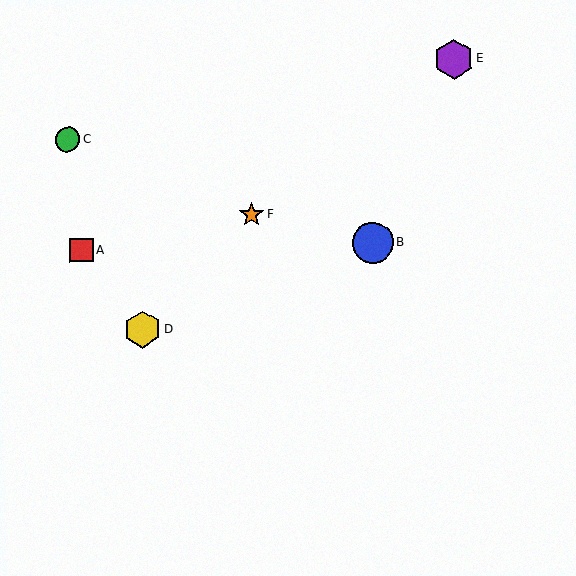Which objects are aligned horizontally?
Objects A, B are aligned horizontally.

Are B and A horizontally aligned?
Yes, both are at y≈243.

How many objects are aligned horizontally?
2 objects (A, B) are aligned horizontally.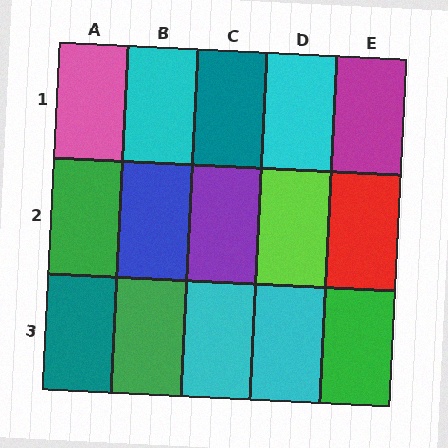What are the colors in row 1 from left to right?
Pink, cyan, teal, cyan, magenta.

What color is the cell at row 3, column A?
Teal.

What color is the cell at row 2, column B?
Blue.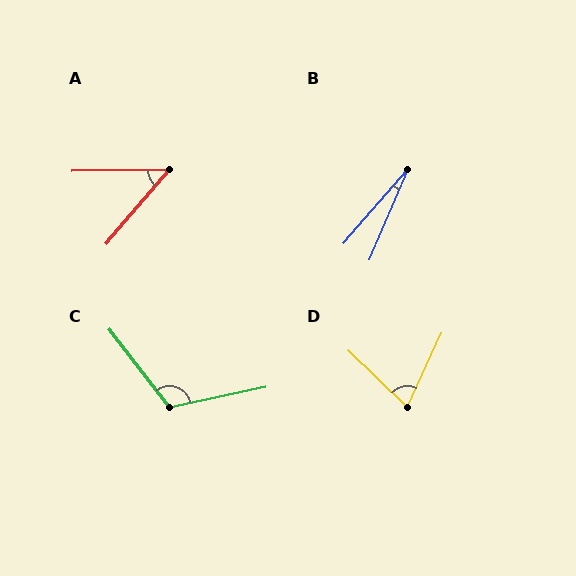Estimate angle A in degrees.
Approximately 49 degrees.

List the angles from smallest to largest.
B (18°), A (49°), D (71°), C (116°).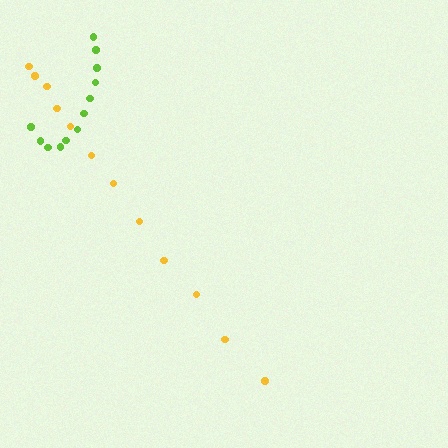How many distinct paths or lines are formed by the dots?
There are 2 distinct paths.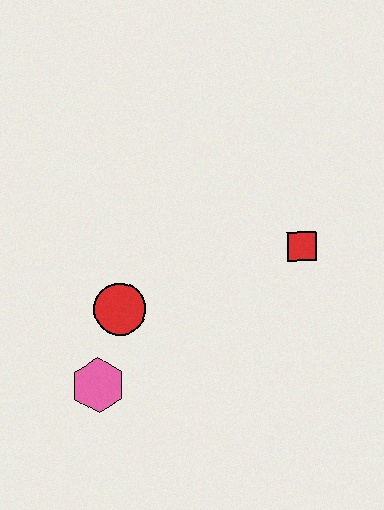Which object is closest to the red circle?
The pink hexagon is closest to the red circle.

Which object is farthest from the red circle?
The red square is farthest from the red circle.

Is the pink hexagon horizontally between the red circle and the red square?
No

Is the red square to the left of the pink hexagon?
No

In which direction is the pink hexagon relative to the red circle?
The pink hexagon is below the red circle.